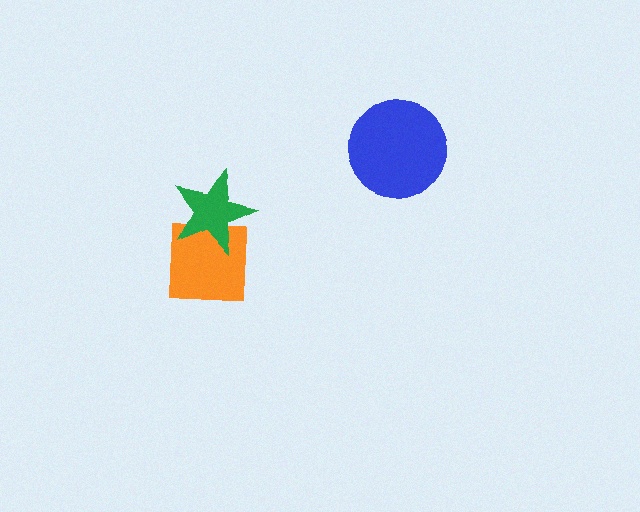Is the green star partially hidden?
No, no other shape covers it.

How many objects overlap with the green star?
1 object overlaps with the green star.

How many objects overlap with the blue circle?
0 objects overlap with the blue circle.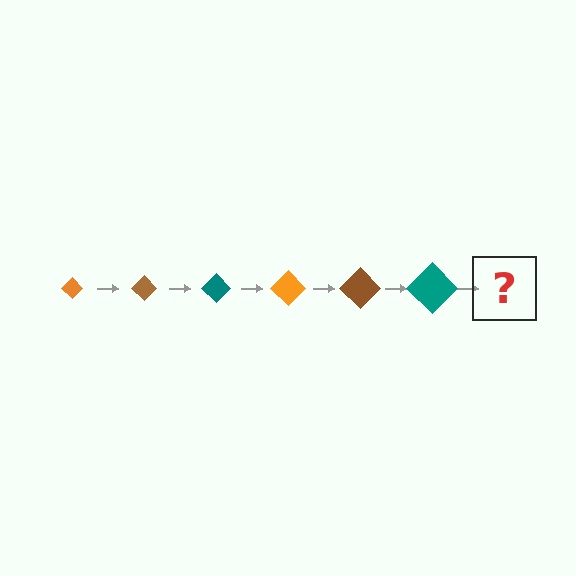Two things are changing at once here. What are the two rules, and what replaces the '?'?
The two rules are that the diamond grows larger each step and the color cycles through orange, brown, and teal. The '?' should be an orange diamond, larger than the previous one.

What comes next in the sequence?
The next element should be an orange diamond, larger than the previous one.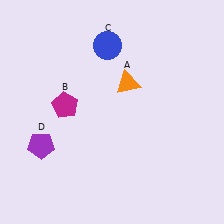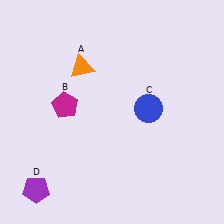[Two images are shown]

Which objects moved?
The objects that moved are: the orange triangle (A), the blue circle (C), the purple pentagon (D).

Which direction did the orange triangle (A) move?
The orange triangle (A) moved left.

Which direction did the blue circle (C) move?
The blue circle (C) moved down.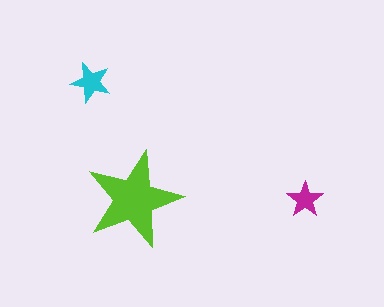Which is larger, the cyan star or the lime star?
The lime one.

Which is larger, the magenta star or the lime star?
The lime one.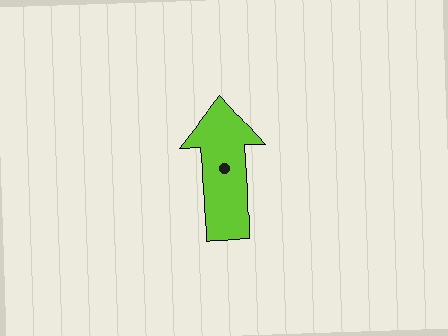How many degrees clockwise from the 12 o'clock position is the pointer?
Approximately 358 degrees.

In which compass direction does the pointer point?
North.